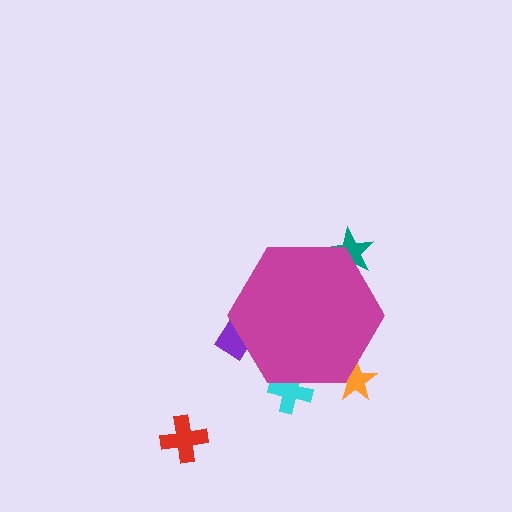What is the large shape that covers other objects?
A magenta hexagon.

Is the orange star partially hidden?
Yes, the orange star is partially hidden behind the magenta hexagon.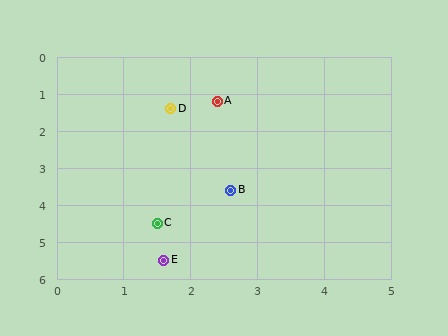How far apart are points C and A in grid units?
Points C and A are about 3.4 grid units apart.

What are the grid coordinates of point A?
Point A is at approximately (2.4, 1.2).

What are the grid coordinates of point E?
Point E is at approximately (1.6, 5.5).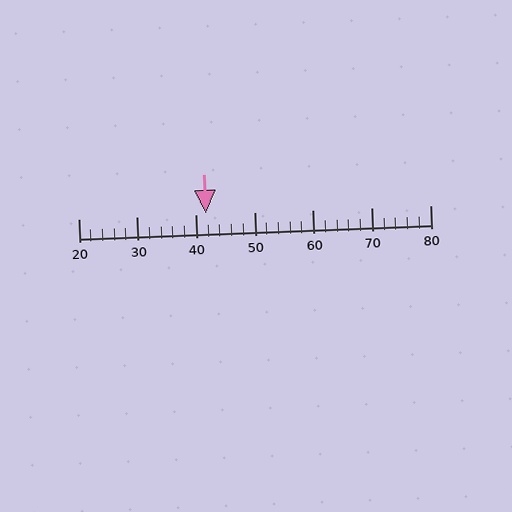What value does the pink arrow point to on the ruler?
The pink arrow points to approximately 42.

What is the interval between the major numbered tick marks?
The major tick marks are spaced 10 units apart.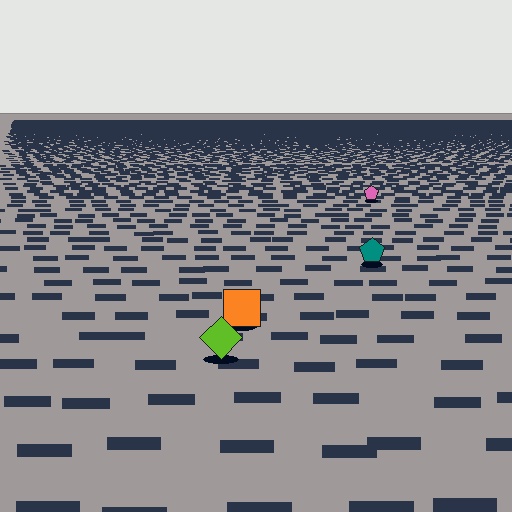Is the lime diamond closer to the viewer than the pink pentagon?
Yes. The lime diamond is closer — you can tell from the texture gradient: the ground texture is coarser near it.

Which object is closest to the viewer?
The lime diamond is closest. The texture marks near it are larger and more spread out.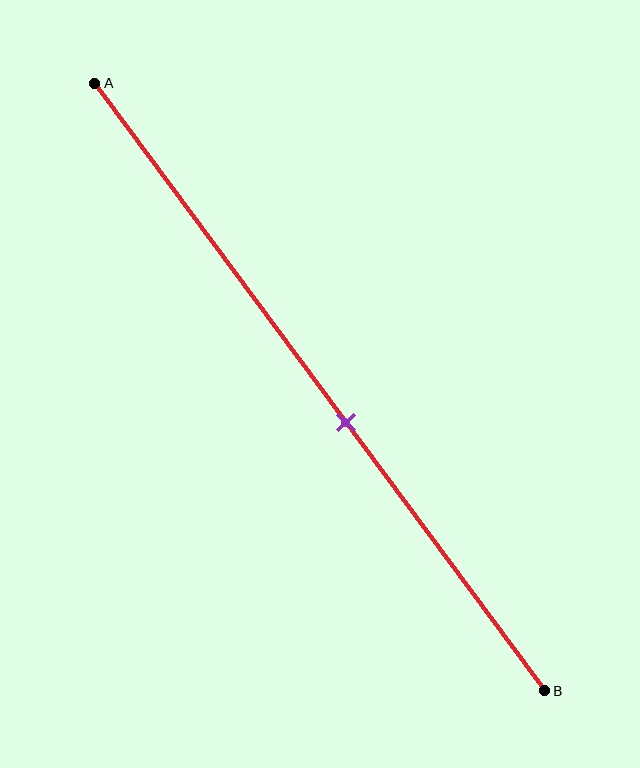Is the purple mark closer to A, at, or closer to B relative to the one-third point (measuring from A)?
The purple mark is closer to point B than the one-third point of segment AB.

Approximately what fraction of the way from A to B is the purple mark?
The purple mark is approximately 55% of the way from A to B.